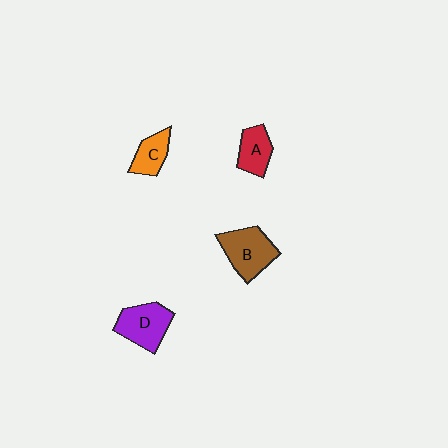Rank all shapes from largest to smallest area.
From largest to smallest: B (brown), D (purple), A (red), C (orange).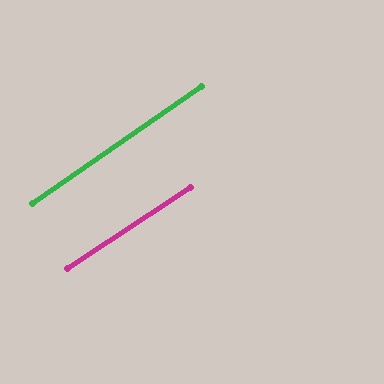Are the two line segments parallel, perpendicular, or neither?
Parallel — their directions differ by only 1.2°.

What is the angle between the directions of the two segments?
Approximately 1 degree.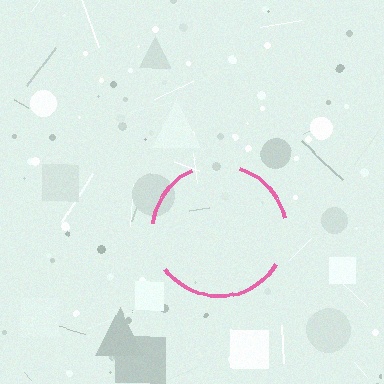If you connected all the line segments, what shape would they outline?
They would outline a circle.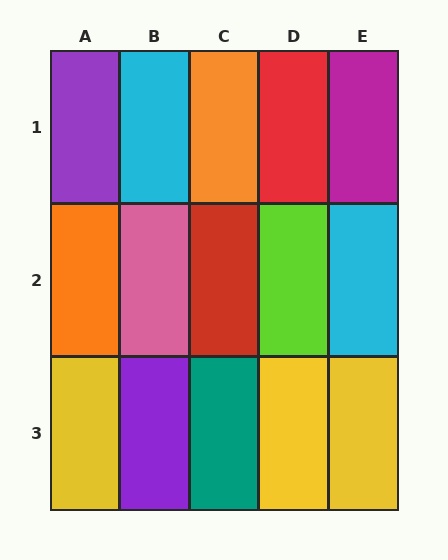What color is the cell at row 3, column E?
Yellow.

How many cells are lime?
1 cell is lime.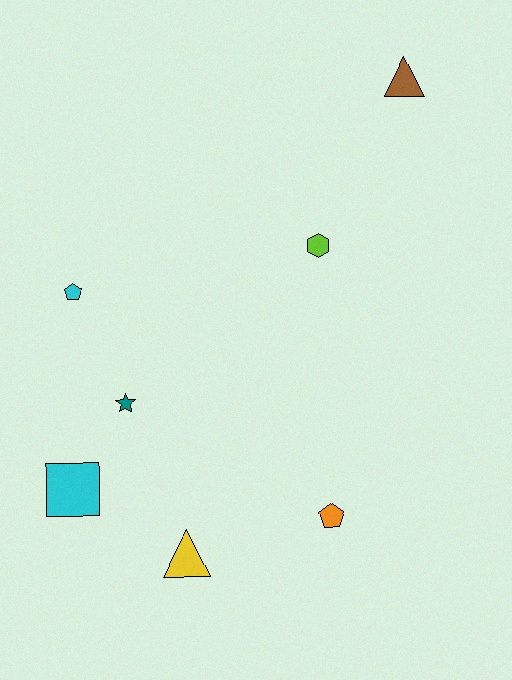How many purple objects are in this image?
There are no purple objects.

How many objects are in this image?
There are 7 objects.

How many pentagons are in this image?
There are 2 pentagons.